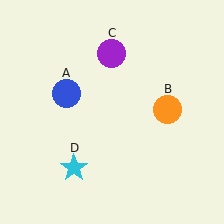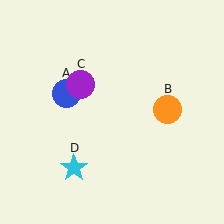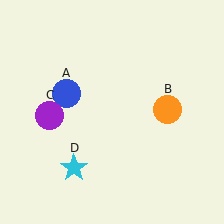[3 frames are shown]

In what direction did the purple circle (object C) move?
The purple circle (object C) moved down and to the left.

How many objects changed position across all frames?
1 object changed position: purple circle (object C).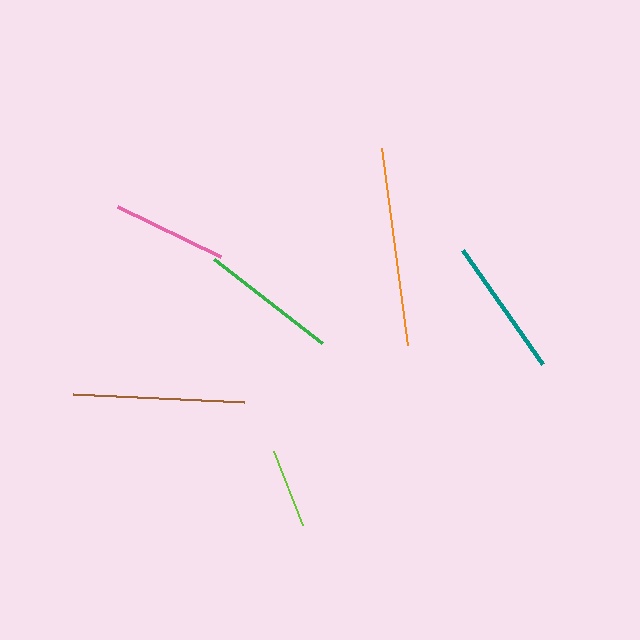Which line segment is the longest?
The orange line is the longest at approximately 199 pixels.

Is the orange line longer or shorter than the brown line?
The orange line is longer than the brown line.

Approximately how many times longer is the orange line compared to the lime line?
The orange line is approximately 2.5 times the length of the lime line.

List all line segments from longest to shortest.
From longest to shortest: orange, brown, teal, green, pink, lime.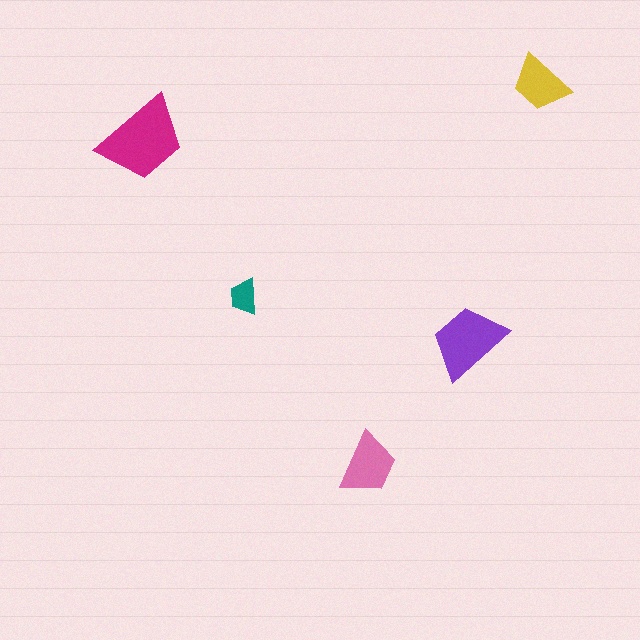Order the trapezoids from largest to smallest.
the magenta one, the purple one, the pink one, the yellow one, the teal one.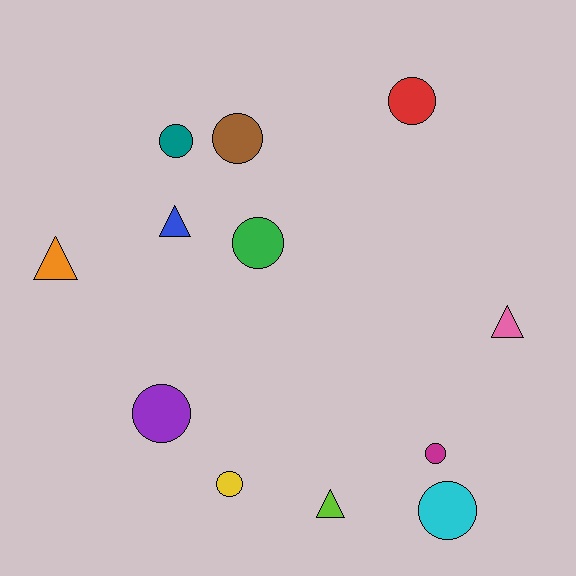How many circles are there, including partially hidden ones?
There are 8 circles.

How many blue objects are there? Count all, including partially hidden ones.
There is 1 blue object.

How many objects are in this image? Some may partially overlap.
There are 12 objects.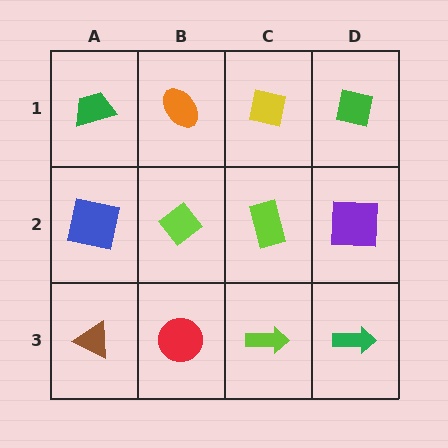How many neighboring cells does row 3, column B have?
3.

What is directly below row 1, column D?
A purple square.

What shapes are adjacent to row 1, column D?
A purple square (row 2, column D), a yellow square (row 1, column C).